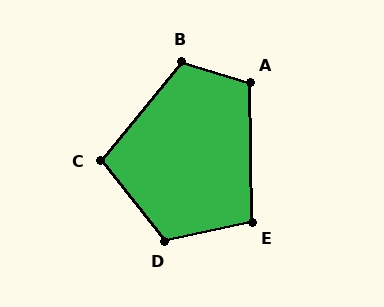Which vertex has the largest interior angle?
D, at approximately 116 degrees.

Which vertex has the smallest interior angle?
E, at approximately 101 degrees.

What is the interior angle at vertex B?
Approximately 113 degrees (obtuse).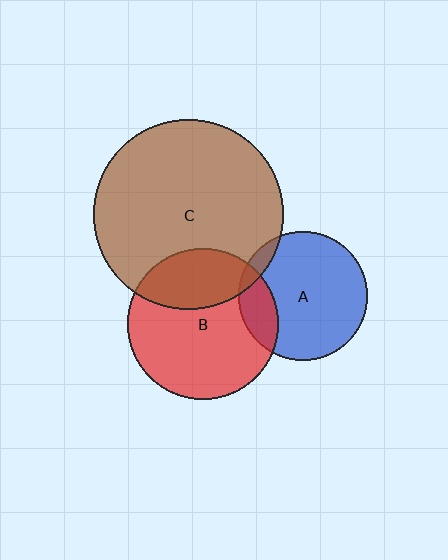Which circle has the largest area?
Circle C (brown).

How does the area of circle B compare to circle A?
Approximately 1.4 times.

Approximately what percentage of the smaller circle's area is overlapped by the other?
Approximately 5%.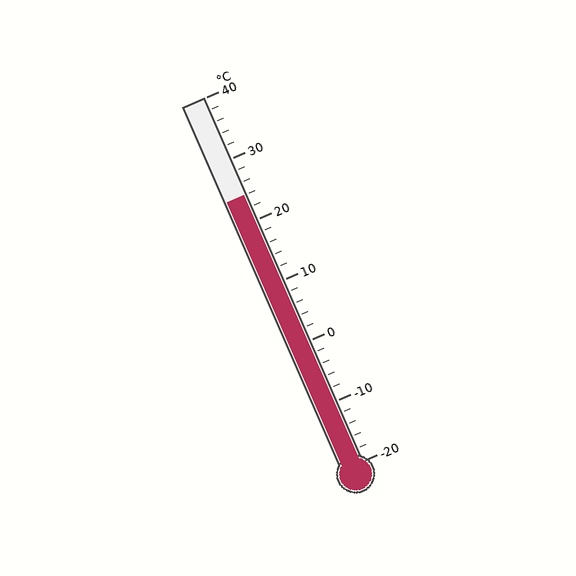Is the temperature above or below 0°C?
The temperature is above 0°C.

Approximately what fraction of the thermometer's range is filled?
The thermometer is filled to approximately 75% of its range.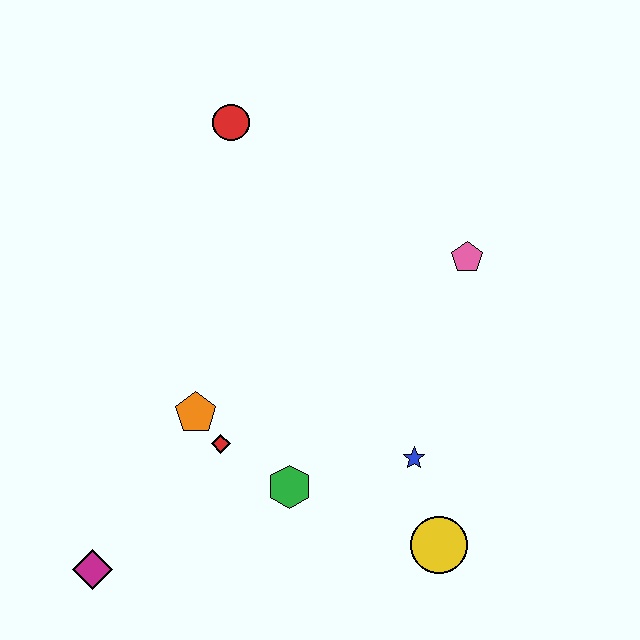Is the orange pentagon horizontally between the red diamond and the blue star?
No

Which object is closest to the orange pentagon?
The red diamond is closest to the orange pentagon.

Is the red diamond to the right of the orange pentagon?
Yes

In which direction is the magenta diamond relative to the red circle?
The magenta diamond is below the red circle.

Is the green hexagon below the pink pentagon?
Yes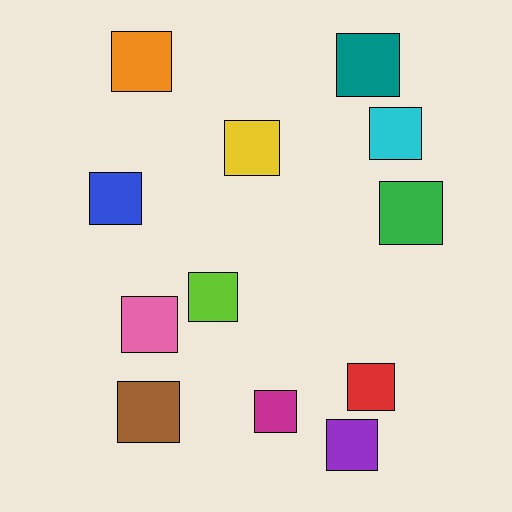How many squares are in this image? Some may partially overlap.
There are 12 squares.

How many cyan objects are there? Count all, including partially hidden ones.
There is 1 cyan object.